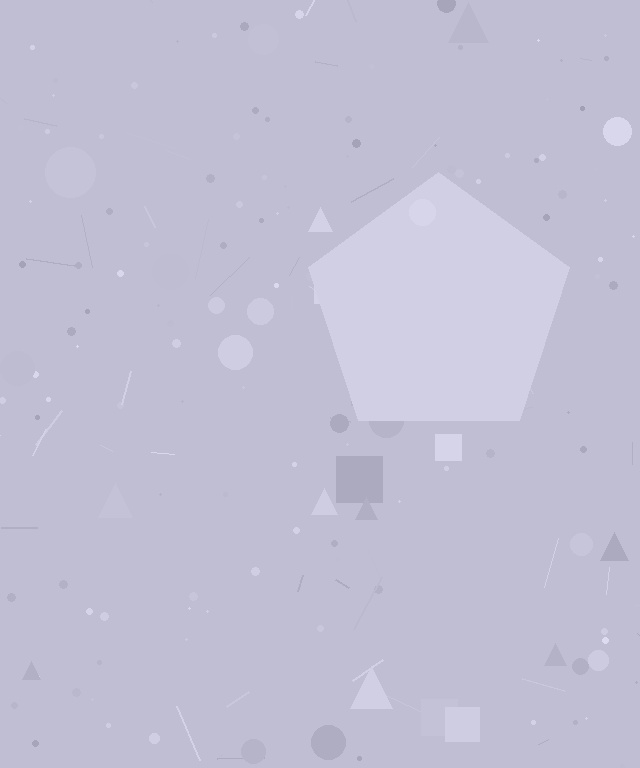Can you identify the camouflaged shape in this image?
The camouflaged shape is a pentagon.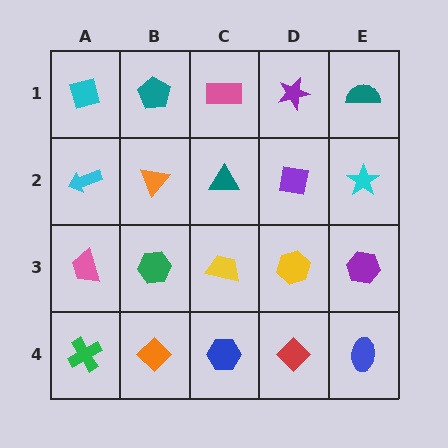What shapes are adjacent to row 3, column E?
A cyan star (row 2, column E), a blue ellipse (row 4, column E), a yellow hexagon (row 3, column D).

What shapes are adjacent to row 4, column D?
A yellow hexagon (row 3, column D), a blue hexagon (row 4, column C), a blue ellipse (row 4, column E).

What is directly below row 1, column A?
A cyan arrow.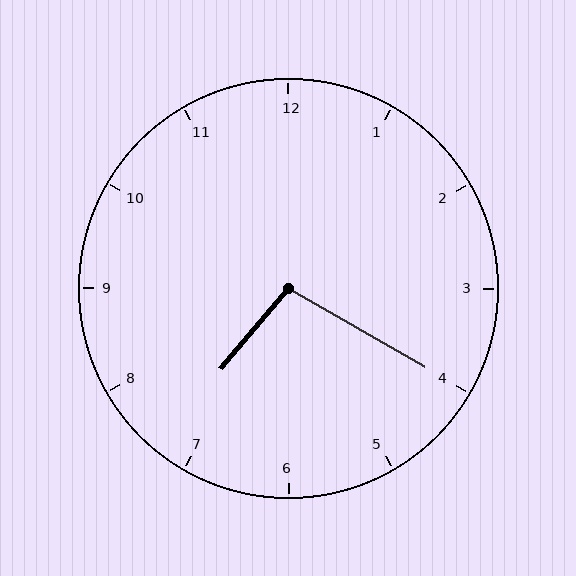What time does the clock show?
7:20.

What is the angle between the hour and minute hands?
Approximately 100 degrees.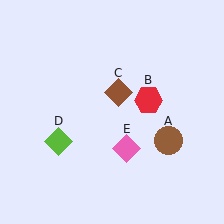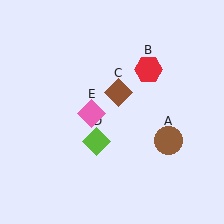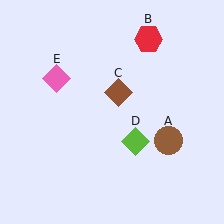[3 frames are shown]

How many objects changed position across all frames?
3 objects changed position: red hexagon (object B), lime diamond (object D), pink diamond (object E).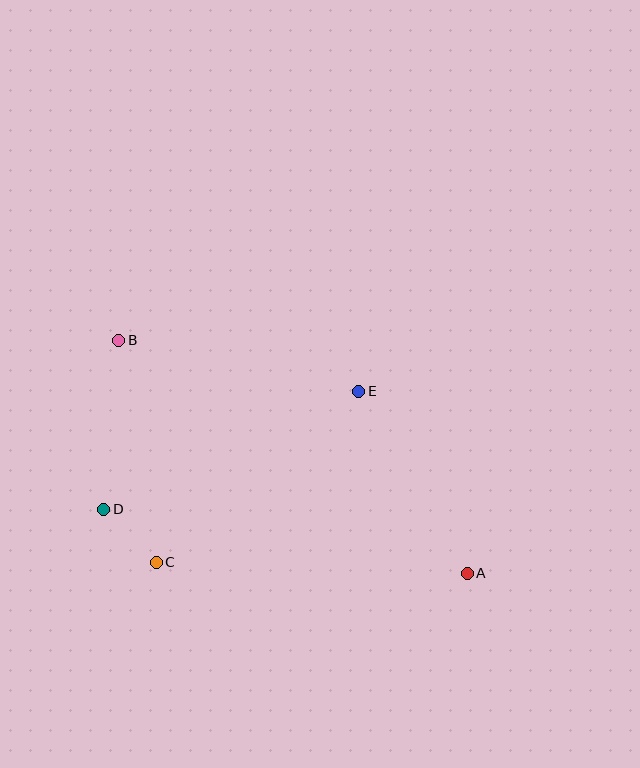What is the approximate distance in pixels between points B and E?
The distance between B and E is approximately 245 pixels.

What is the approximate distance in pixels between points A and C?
The distance between A and C is approximately 311 pixels.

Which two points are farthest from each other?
Points A and B are farthest from each other.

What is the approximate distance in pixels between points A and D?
The distance between A and D is approximately 369 pixels.